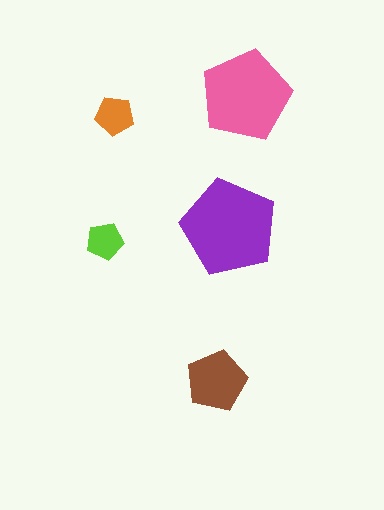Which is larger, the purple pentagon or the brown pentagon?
The purple one.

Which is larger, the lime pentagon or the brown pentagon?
The brown one.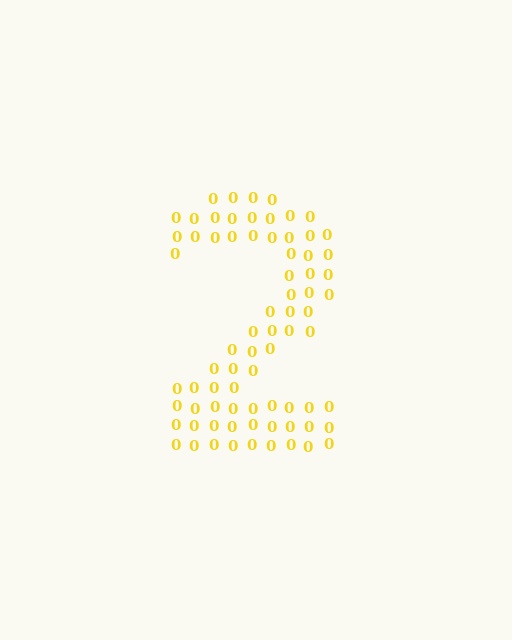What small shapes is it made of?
It is made of small digit 0's.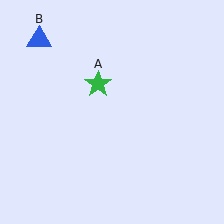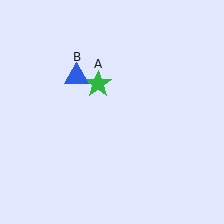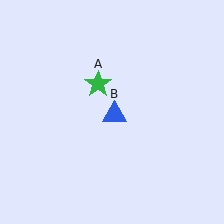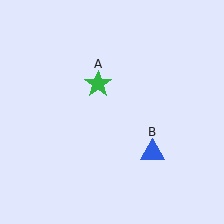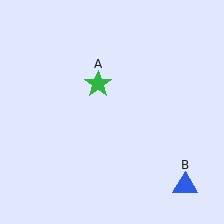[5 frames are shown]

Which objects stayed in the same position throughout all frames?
Green star (object A) remained stationary.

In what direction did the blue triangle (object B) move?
The blue triangle (object B) moved down and to the right.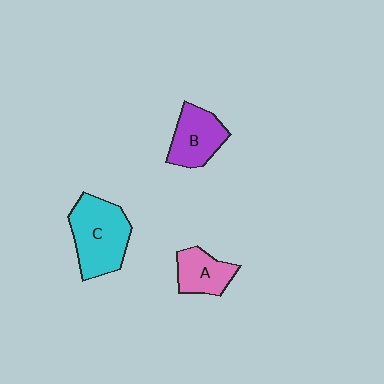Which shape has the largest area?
Shape C (cyan).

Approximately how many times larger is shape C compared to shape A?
Approximately 1.8 times.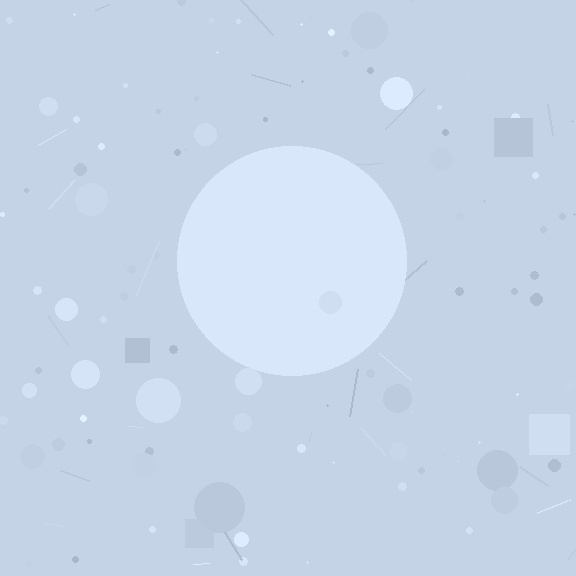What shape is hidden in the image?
A circle is hidden in the image.